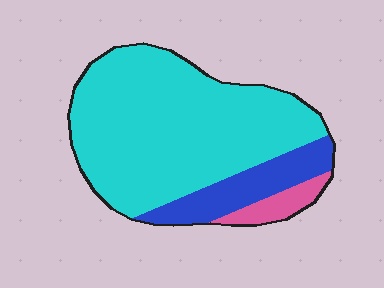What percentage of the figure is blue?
Blue covers 17% of the figure.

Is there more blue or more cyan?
Cyan.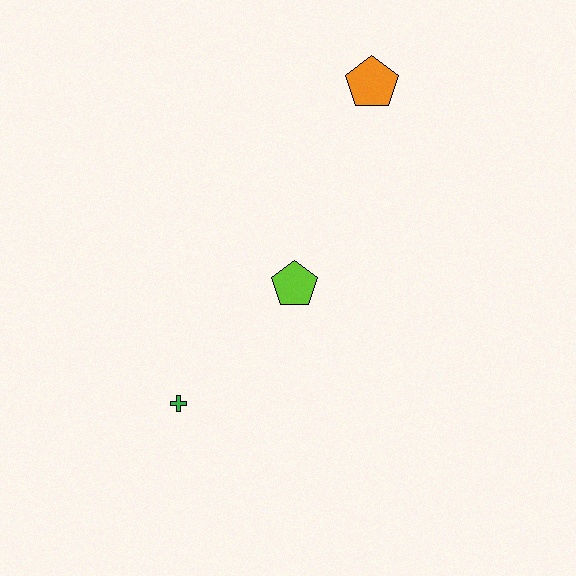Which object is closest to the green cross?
The lime pentagon is closest to the green cross.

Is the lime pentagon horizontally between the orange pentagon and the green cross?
Yes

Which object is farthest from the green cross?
The orange pentagon is farthest from the green cross.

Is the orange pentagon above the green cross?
Yes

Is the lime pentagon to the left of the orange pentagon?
Yes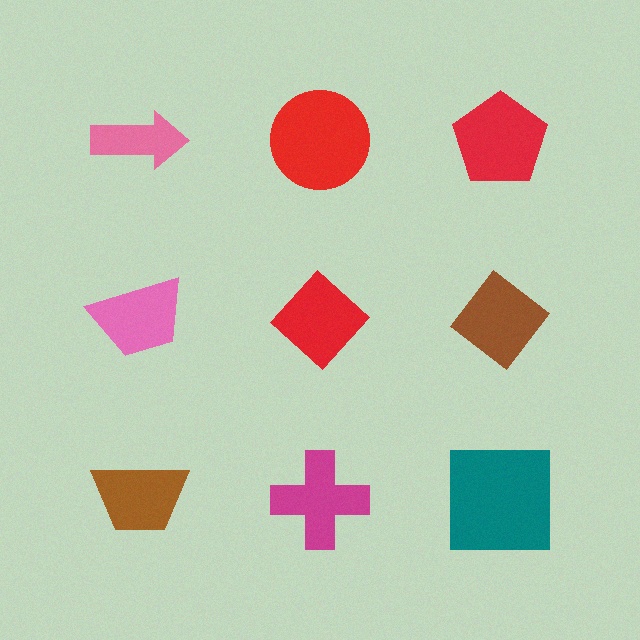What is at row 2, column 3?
A brown diamond.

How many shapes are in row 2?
3 shapes.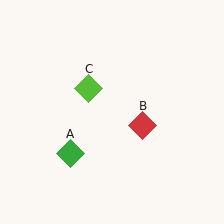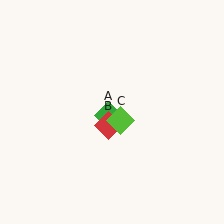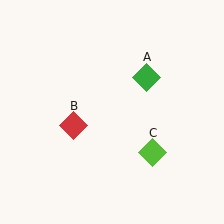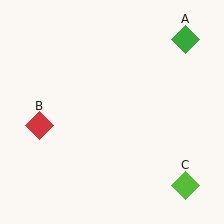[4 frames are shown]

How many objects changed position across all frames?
3 objects changed position: green diamond (object A), red diamond (object B), lime diamond (object C).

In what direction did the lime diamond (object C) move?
The lime diamond (object C) moved down and to the right.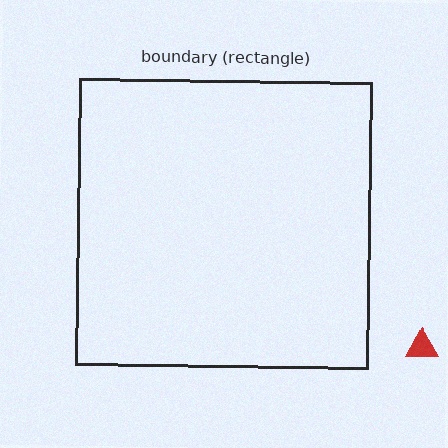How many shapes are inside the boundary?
0 inside, 1 outside.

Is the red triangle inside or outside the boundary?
Outside.